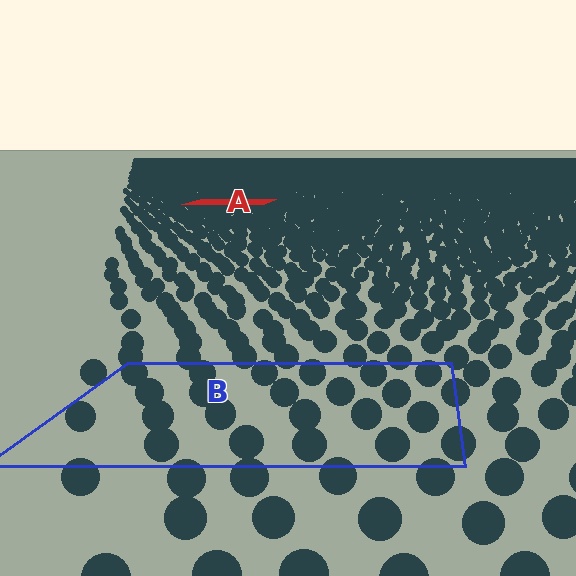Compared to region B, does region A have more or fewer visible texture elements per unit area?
Region A has more texture elements per unit area — they are packed more densely because it is farther away.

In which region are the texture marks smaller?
The texture marks are smaller in region A, because it is farther away.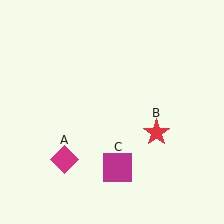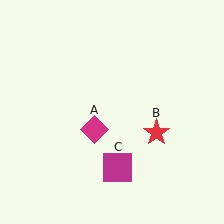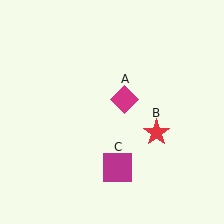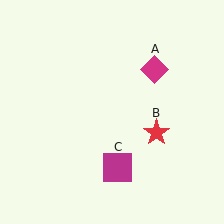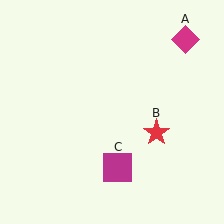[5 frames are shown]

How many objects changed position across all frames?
1 object changed position: magenta diamond (object A).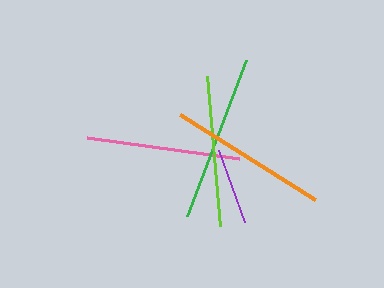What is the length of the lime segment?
The lime segment is approximately 150 pixels long.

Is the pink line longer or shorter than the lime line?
The pink line is longer than the lime line.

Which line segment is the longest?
The green line is the longest at approximately 167 pixels.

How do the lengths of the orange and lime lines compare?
The orange and lime lines are approximately the same length.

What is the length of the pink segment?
The pink segment is approximately 153 pixels long.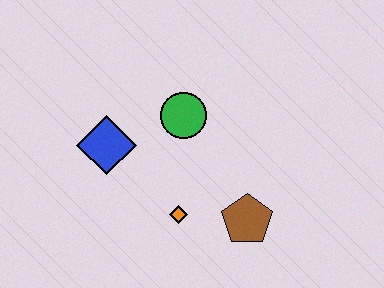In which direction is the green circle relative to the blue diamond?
The green circle is to the right of the blue diamond.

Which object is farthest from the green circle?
The brown pentagon is farthest from the green circle.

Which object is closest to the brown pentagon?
The orange diamond is closest to the brown pentagon.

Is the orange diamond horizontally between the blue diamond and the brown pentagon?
Yes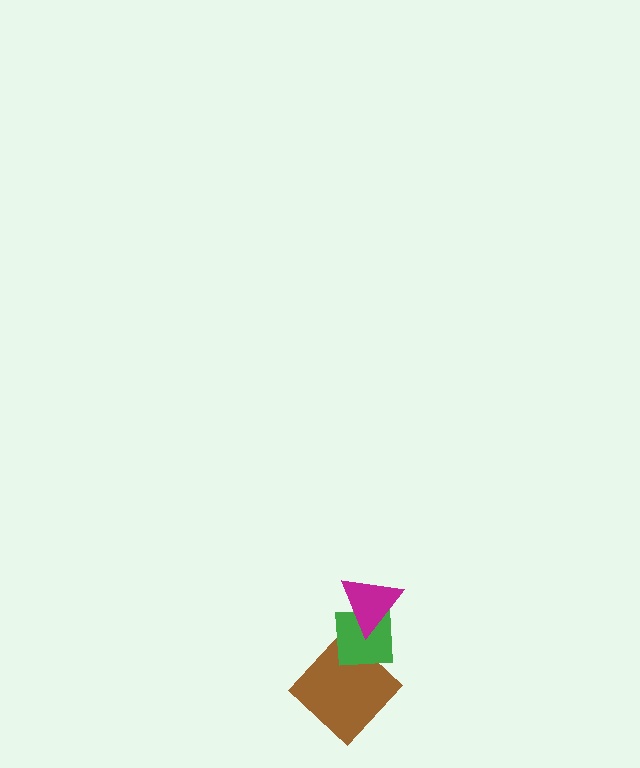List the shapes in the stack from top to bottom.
From top to bottom: the magenta triangle, the green square, the brown diamond.